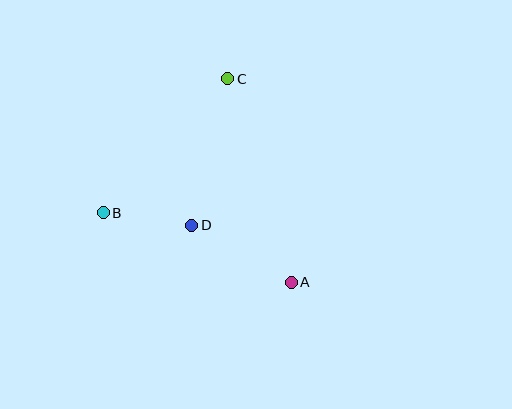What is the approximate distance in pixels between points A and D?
The distance between A and D is approximately 115 pixels.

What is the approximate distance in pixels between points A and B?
The distance between A and B is approximately 200 pixels.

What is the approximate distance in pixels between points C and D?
The distance between C and D is approximately 151 pixels.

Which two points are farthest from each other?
Points A and C are farthest from each other.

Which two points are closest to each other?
Points B and D are closest to each other.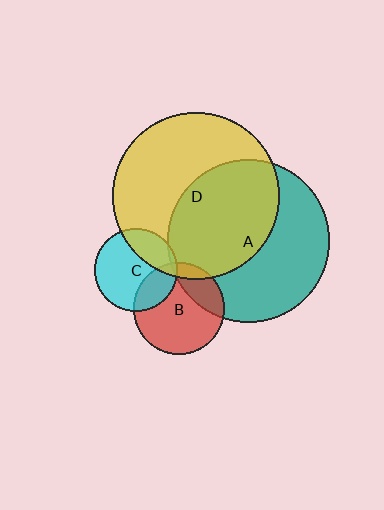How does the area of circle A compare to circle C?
Approximately 3.9 times.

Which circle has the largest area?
Circle D (yellow).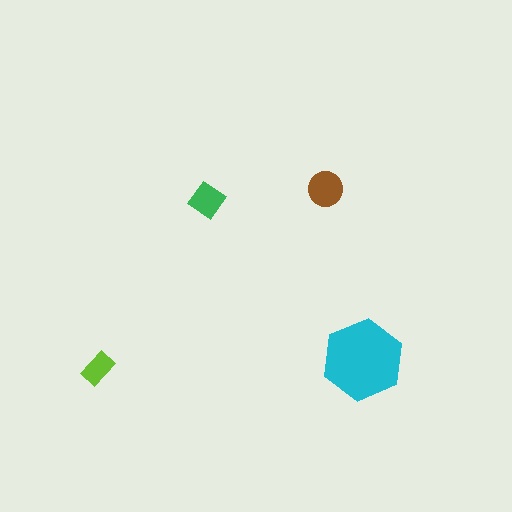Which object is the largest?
The cyan hexagon.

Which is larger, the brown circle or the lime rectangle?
The brown circle.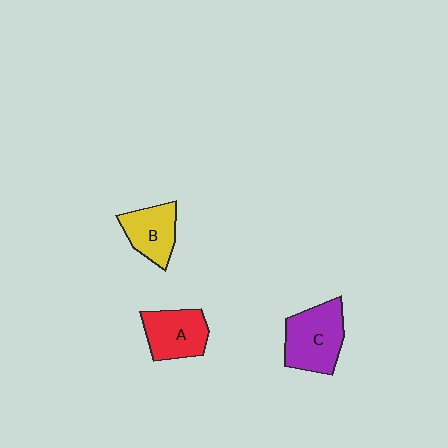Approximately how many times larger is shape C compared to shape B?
Approximately 1.4 times.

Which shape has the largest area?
Shape C (purple).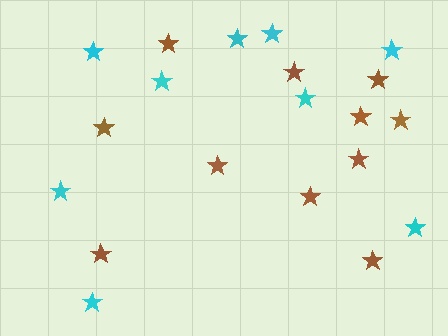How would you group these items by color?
There are 2 groups: one group of brown stars (11) and one group of cyan stars (9).